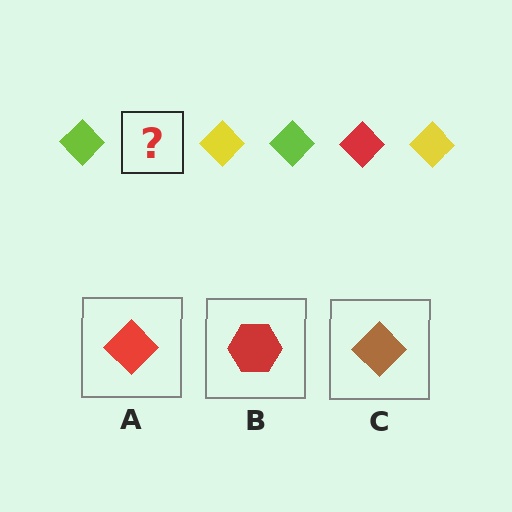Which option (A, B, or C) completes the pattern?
A.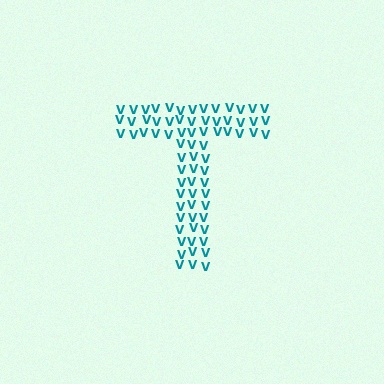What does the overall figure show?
The overall figure shows the letter T.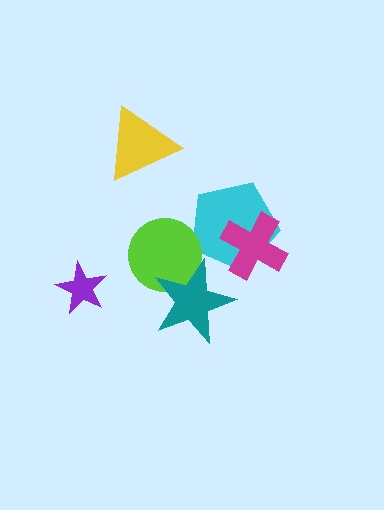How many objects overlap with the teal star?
1 object overlaps with the teal star.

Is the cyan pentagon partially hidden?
Yes, it is partially covered by another shape.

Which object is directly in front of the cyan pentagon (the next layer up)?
The lime circle is directly in front of the cyan pentagon.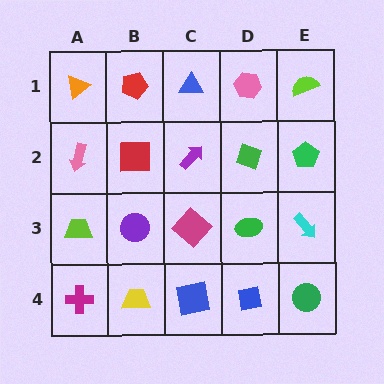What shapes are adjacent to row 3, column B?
A red square (row 2, column B), a yellow trapezoid (row 4, column B), a lime trapezoid (row 3, column A), a magenta diamond (row 3, column C).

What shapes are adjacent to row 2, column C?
A blue triangle (row 1, column C), a magenta diamond (row 3, column C), a red square (row 2, column B), a green diamond (row 2, column D).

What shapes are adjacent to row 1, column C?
A purple arrow (row 2, column C), a red pentagon (row 1, column B), a pink hexagon (row 1, column D).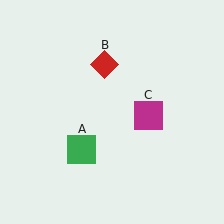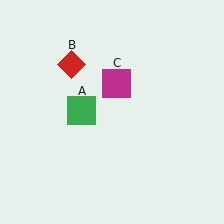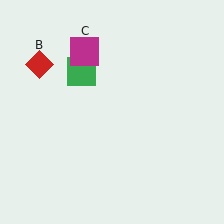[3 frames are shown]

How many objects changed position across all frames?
3 objects changed position: green square (object A), red diamond (object B), magenta square (object C).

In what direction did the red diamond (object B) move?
The red diamond (object B) moved left.